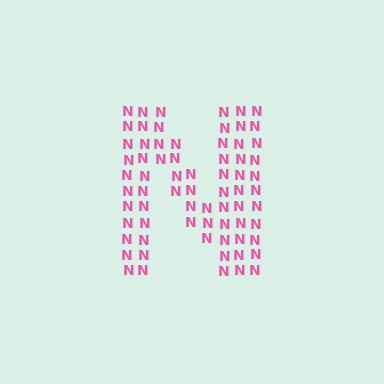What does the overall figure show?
The overall figure shows the letter N.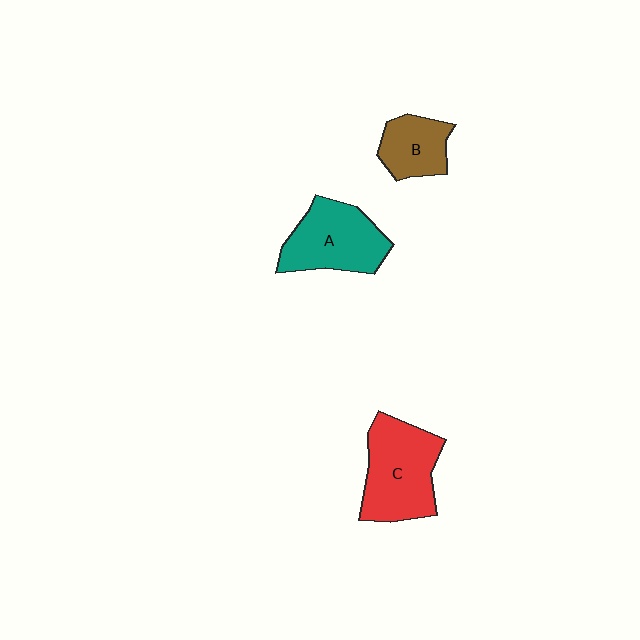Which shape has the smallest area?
Shape B (brown).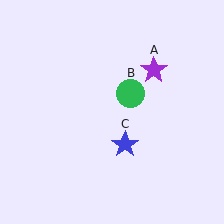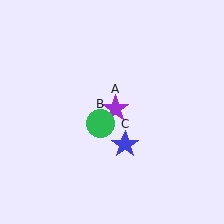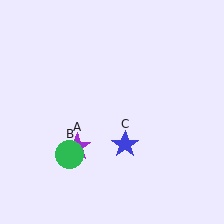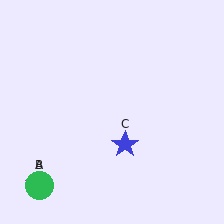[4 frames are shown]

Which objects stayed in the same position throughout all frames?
Blue star (object C) remained stationary.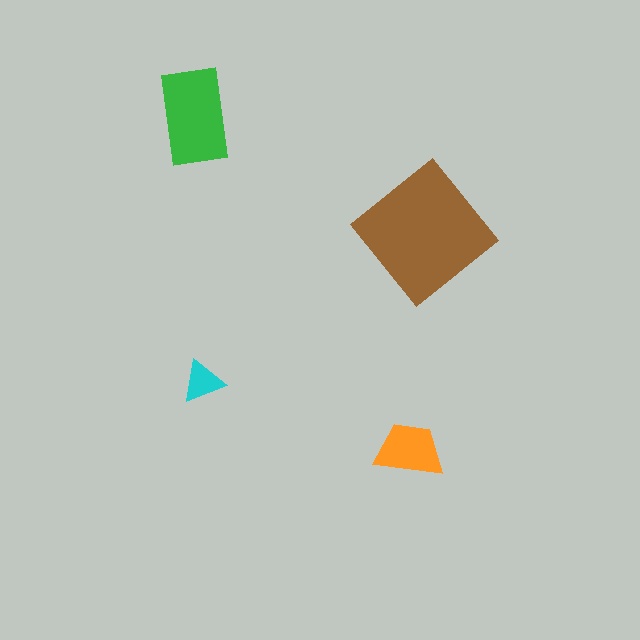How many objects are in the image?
There are 4 objects in the image.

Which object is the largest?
The brown diamond.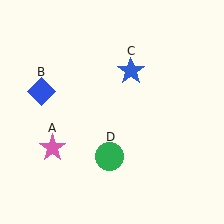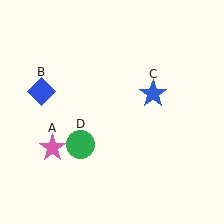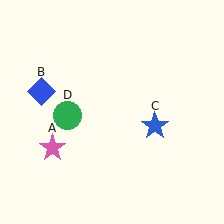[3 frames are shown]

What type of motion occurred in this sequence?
The blue star (object C), green circle (object D) rotated clockwise around the center of the scene.